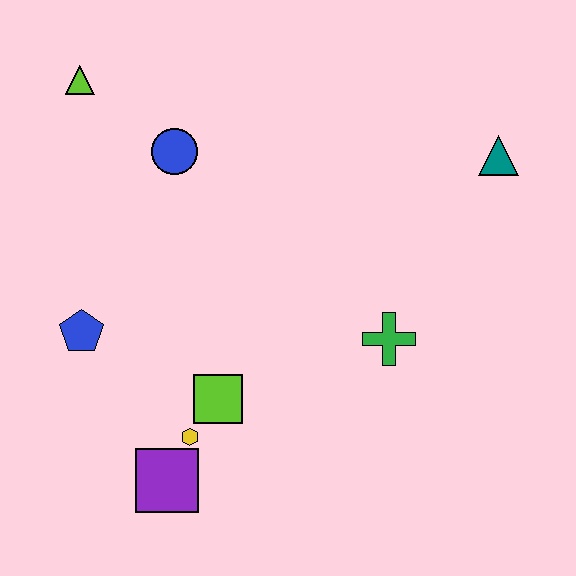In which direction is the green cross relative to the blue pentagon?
The green cross is to the right of the blue pentagon.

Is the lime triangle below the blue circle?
No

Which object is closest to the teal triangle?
The green cross is closest to the teal triangle.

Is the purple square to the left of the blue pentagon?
No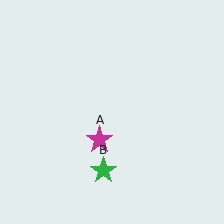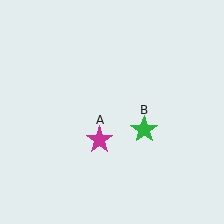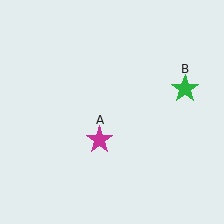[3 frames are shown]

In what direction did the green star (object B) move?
The green star (object B) moved up and to the right.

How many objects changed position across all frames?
1 object changed position: green star (object B).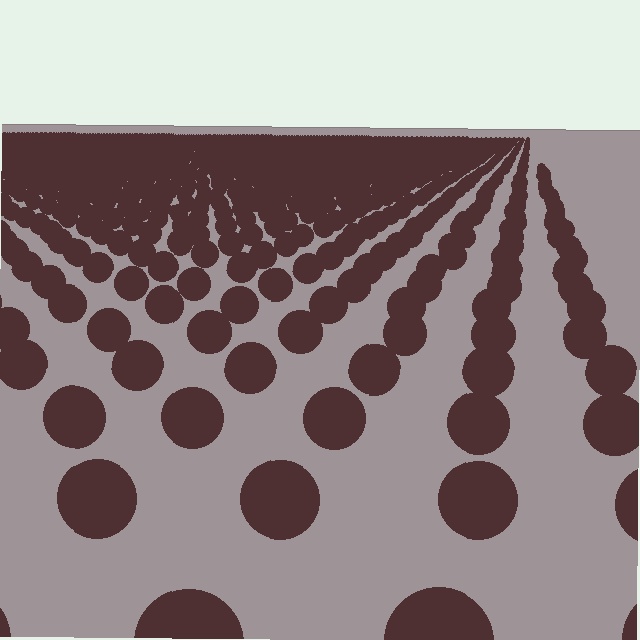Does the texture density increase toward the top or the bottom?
Density increases toward the top.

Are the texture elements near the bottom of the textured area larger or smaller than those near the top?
Larger. Near the bottom, elements are closer to the viewer and appear at a bigger on-screen size.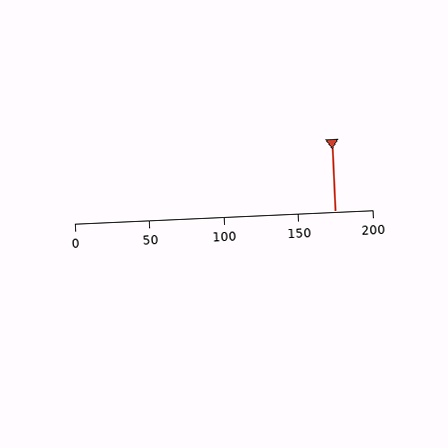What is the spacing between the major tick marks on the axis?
The major ticks are spaced 50 apart.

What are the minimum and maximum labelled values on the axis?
The axis runs from 0 to 200.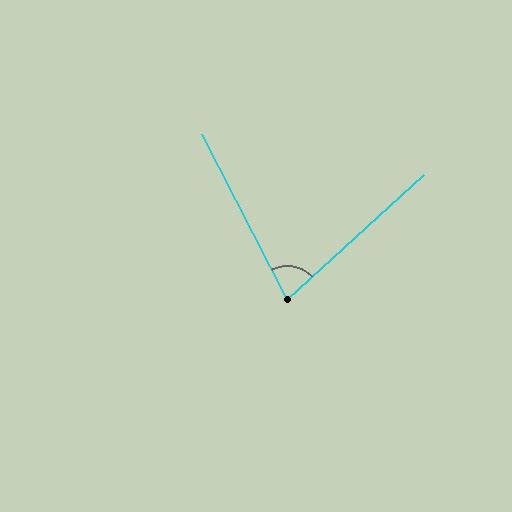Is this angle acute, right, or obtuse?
It is acute.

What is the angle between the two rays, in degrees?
Approximately 75 degrees.